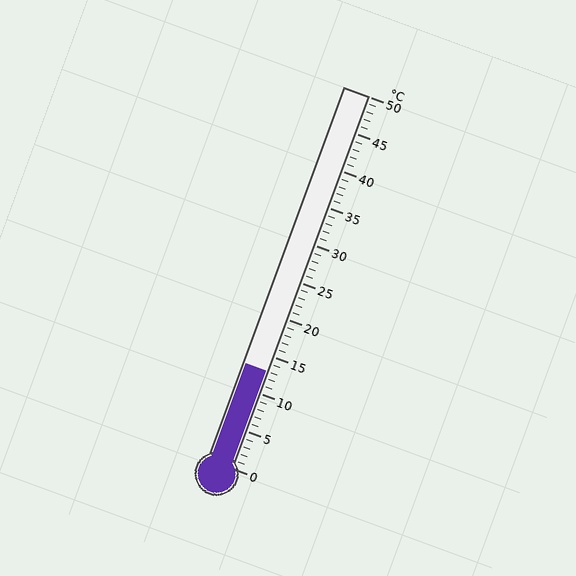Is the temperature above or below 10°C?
The temperature is above 10°C.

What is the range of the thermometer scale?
The thermometer scale ranges from 0°C to 50°C.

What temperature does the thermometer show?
The thermometer shows approximately 13°C.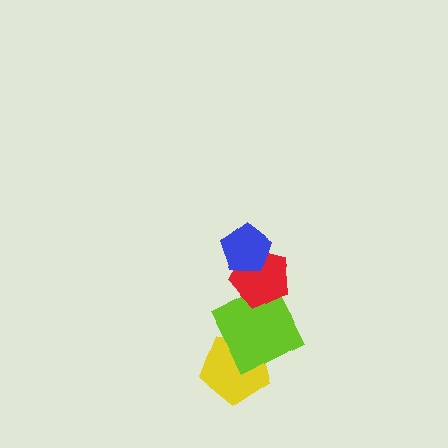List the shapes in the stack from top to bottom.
From top to bottom: the blue pentagon, the red pentagon, the lime square, the yellow pentagon.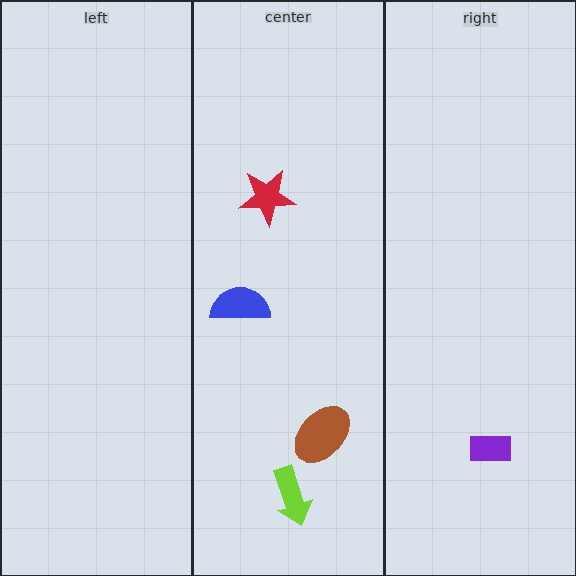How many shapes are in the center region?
4.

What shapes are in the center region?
The blue semicircle, the red star, the lime arrow, the brown ellipse.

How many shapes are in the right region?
1.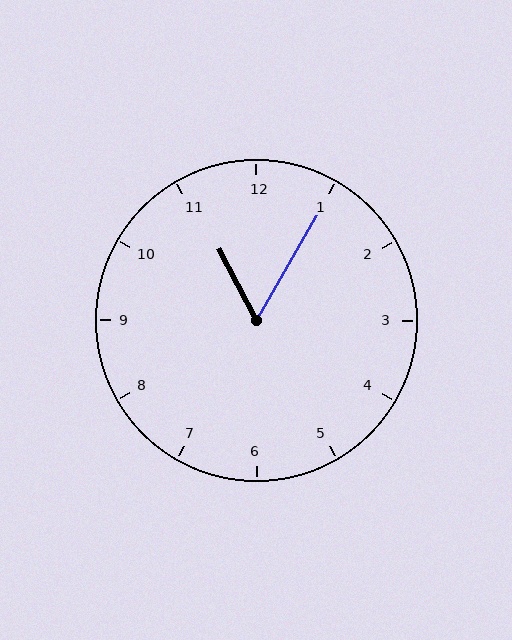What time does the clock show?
11:05.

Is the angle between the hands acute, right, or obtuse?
It is acute.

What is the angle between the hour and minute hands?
Approximately 58 degrees.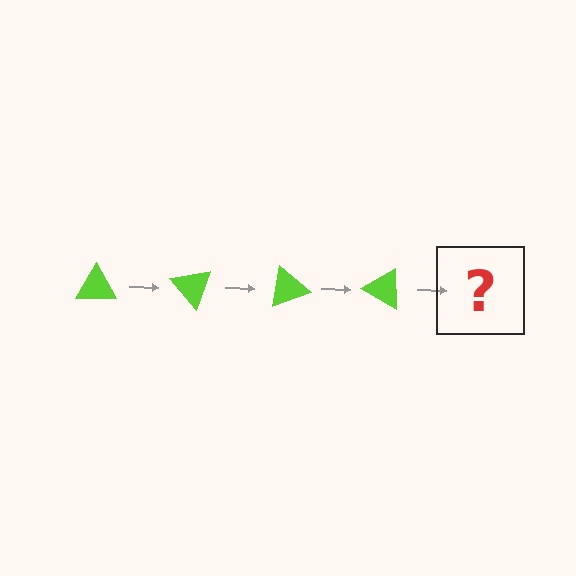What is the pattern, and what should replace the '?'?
The pattern is that the triangle rotates 50 degrees each step. The '?' should be a lime triangle rotated 200 degrees.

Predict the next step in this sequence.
The next step is a lime triangle rotated 200 degrees.